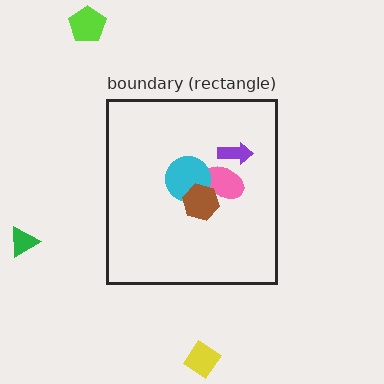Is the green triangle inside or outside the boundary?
Outside.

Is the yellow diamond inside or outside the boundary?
Outside.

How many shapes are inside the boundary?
4 inside, 3 outside.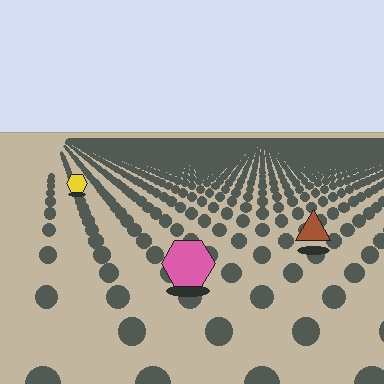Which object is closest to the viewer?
The pink hexagon is closest. The texture marks near it are larger and more spread out.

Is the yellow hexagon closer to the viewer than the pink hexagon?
No. The pink hexagon is closer — you can tell from the texture gradient: the ground texture is coarser near it.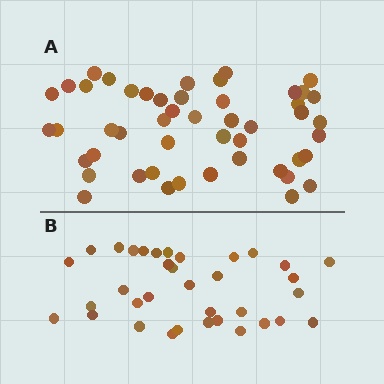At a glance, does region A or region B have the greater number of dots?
Region A (the top region) has more dots.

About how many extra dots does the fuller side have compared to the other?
Region A has approximately 15 more dots than region B.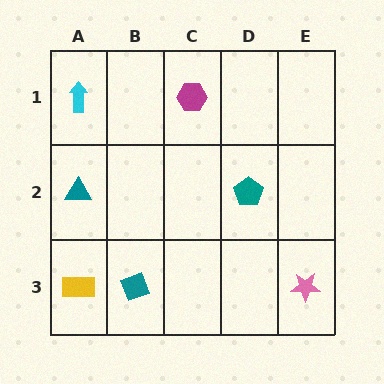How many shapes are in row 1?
2 shapes.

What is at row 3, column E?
A pink star.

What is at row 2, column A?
A teal triangle.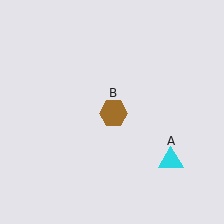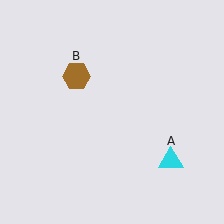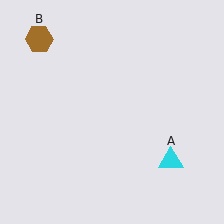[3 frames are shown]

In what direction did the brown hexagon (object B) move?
The brown hexagon (object B) moved up and to the left.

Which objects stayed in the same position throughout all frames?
Cyan triangle (object A) remained stationary.